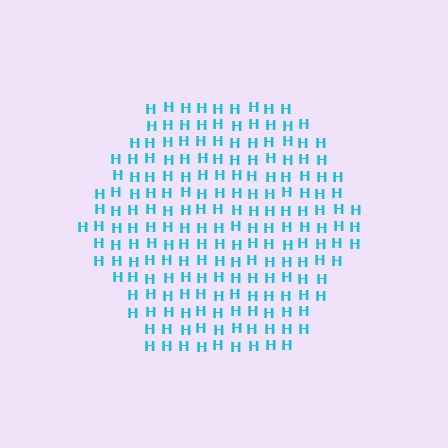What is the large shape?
The large shape is a hexagon.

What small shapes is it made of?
It is made of small letter H's.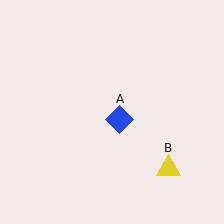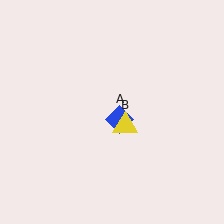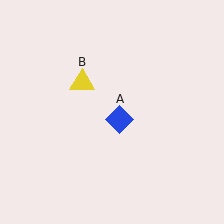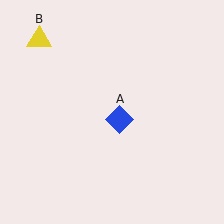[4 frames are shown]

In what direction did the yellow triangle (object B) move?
The yellow triangle (object B) moved up and to the left.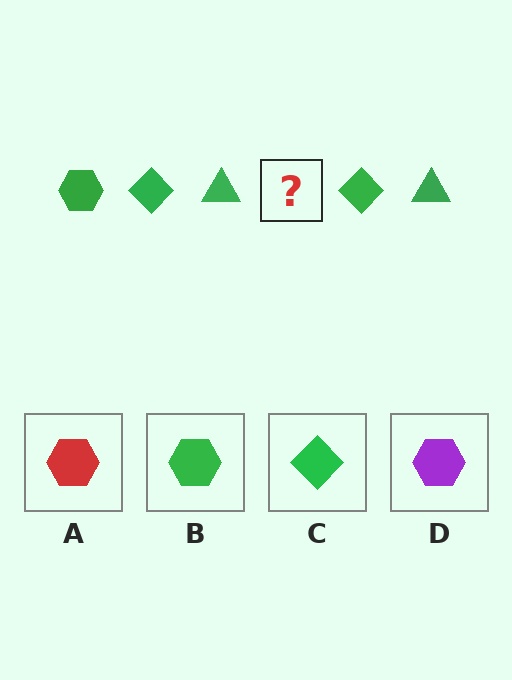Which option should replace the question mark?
Option B.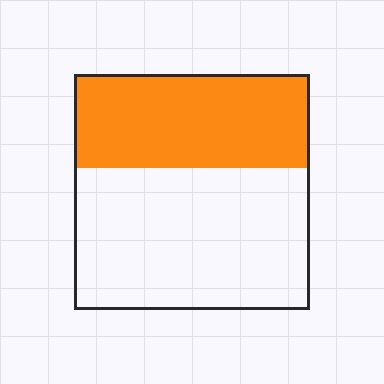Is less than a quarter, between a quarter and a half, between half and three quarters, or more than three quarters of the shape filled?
Between a quarter and a half.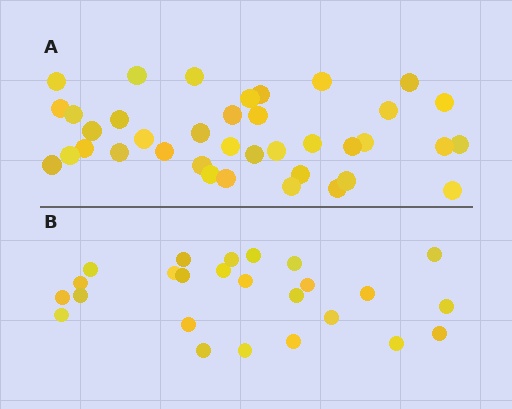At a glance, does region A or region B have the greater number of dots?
Region A (the top region) has more dots.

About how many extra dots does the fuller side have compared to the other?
Region A has approximately 15 more dots than region B.